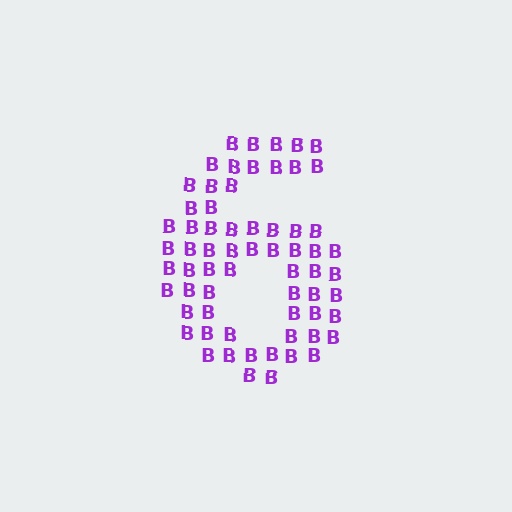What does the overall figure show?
The overall figure shows the digit 6.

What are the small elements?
The small elements are letter B's.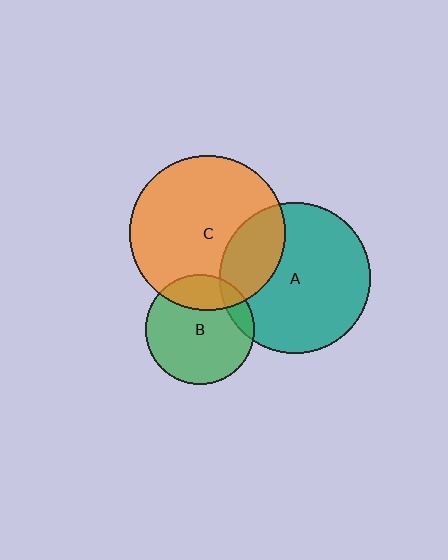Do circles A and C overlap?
Yes.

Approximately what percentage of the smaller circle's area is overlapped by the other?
Approximately 25%.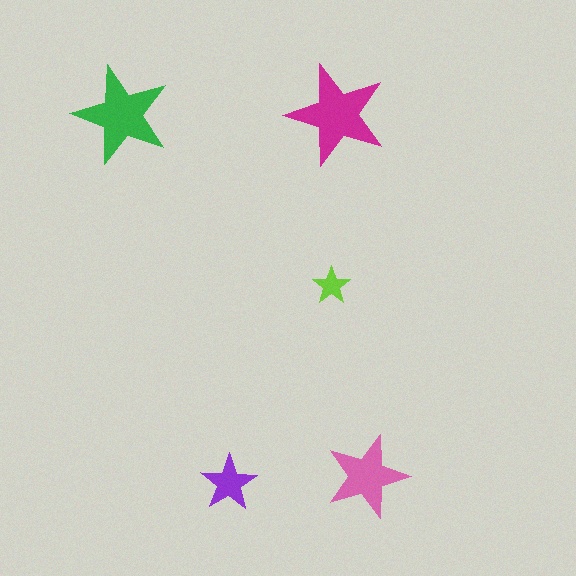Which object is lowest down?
The purple star is bottommost.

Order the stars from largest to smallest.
the magenta one, the green one, the pink one, the purple one, the lime one.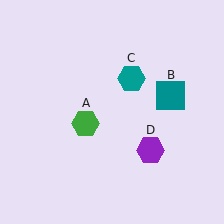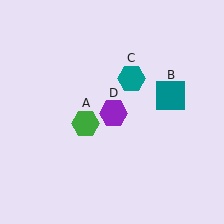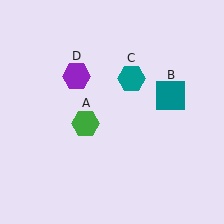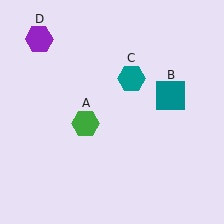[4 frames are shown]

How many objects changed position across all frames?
1 object changed position: purple hexagon (object D).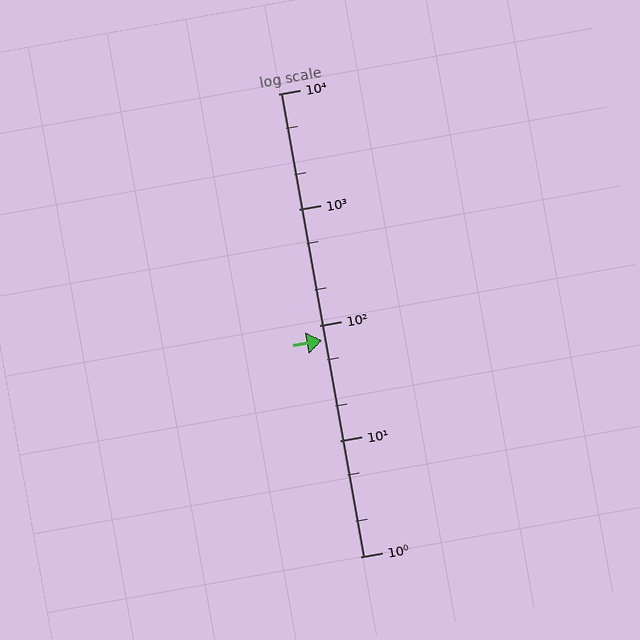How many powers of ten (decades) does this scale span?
The scale spans 4 decades, from 1 to 10000.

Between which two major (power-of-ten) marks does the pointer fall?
The pointer is between 10 and 100.